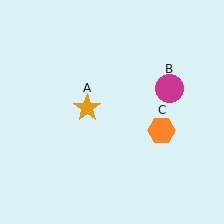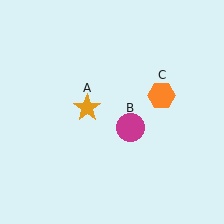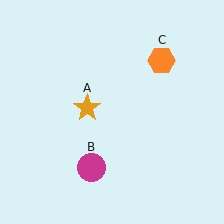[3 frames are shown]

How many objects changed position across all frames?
2 objects changed position: magenta circle (object B), orange hexagon (object C).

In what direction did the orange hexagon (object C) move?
The orange hexagon (object C) moved up.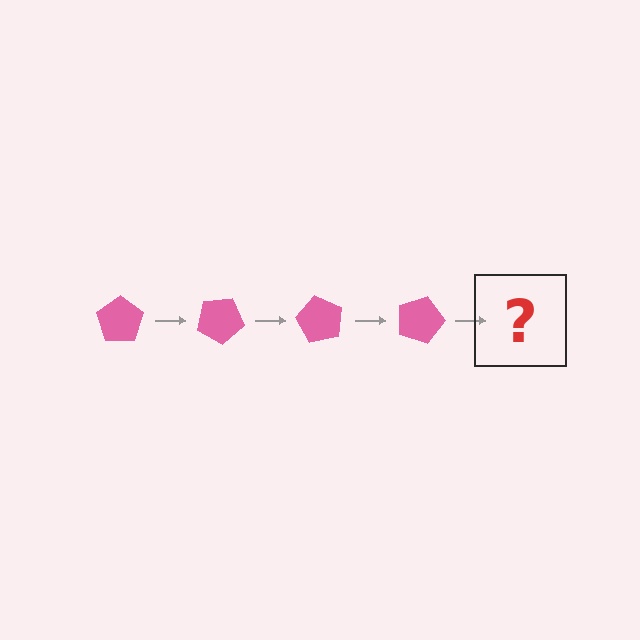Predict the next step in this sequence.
The next step is a pink pentagon rotated 120 degrees.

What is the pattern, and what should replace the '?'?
The pattern is that the pentagon rotates 30 degrees each step. The '?' should be a pink pentagon rotated 120 degrees.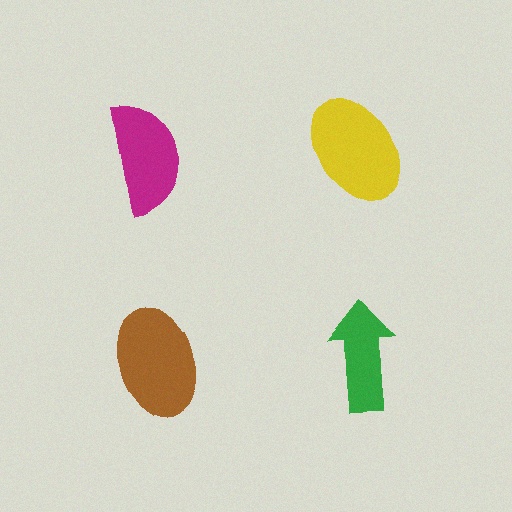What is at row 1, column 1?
A magenta semicircle.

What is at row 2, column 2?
A green arrow.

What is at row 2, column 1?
A brown ellipse.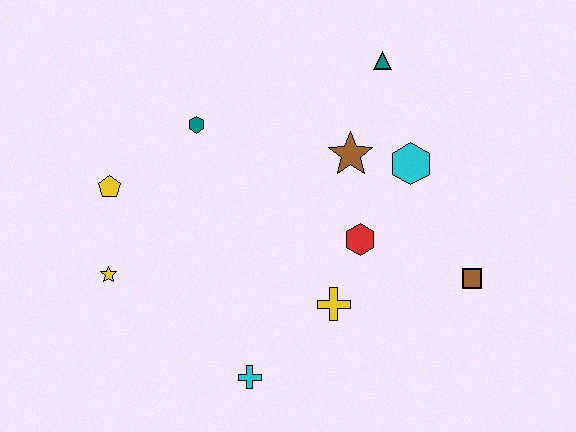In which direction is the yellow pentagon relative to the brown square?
The yellow pentagon is to the left of the brown square.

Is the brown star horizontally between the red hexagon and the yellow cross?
Yes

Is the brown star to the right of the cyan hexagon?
No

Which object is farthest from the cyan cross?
The teal triangle is farthest from the cyan cross.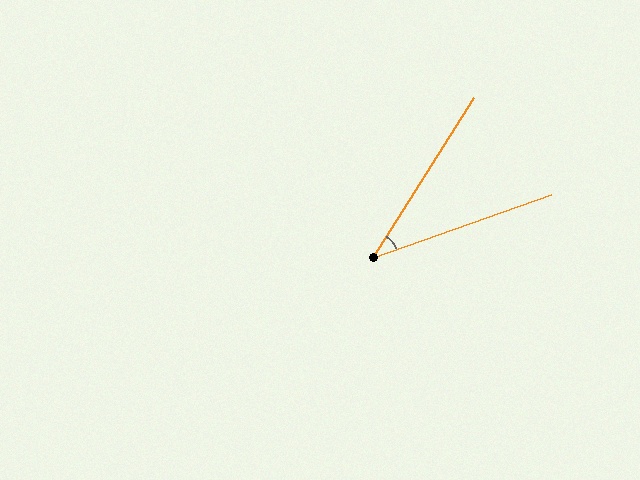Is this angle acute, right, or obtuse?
It is acute.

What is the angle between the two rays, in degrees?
Approximately 38 degrees.